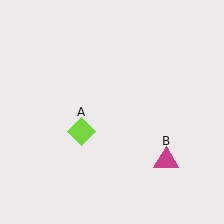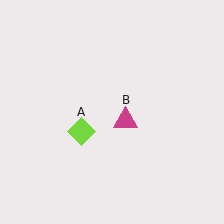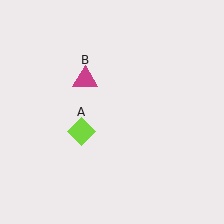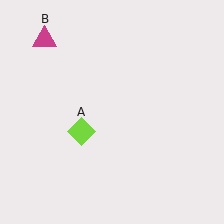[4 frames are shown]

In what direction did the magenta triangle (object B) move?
The magenta triangle (object B) moved up and to the left.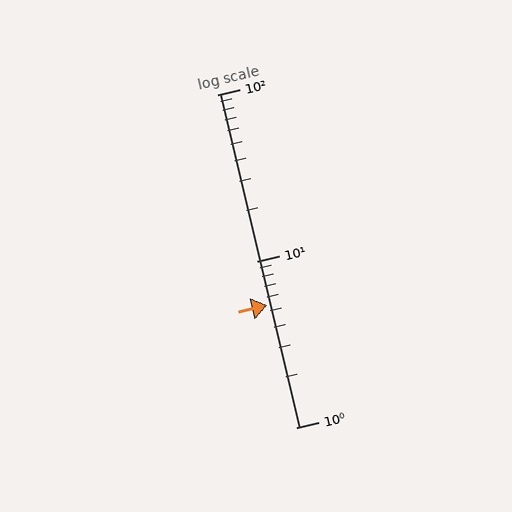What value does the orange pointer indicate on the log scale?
The pointer indicates approximately 5.4.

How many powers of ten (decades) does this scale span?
The scale spans 2 decades, from 1 to 100.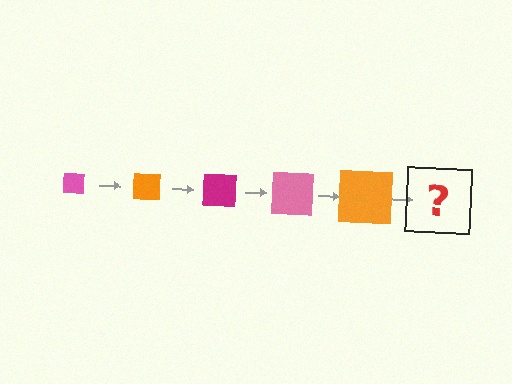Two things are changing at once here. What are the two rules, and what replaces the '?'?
The two rules are that the square grows larger each step and the color cycles through pink, orange, and magenta. The '?' should be a magenta square, larger than the previous one.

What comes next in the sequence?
The next element should be a magenta square, larger than the previous one.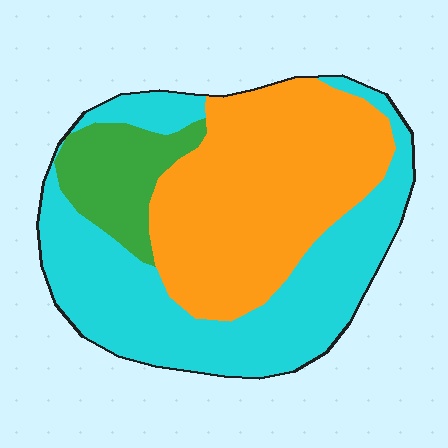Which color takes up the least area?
Green, at roughly 15%.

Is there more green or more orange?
Orange.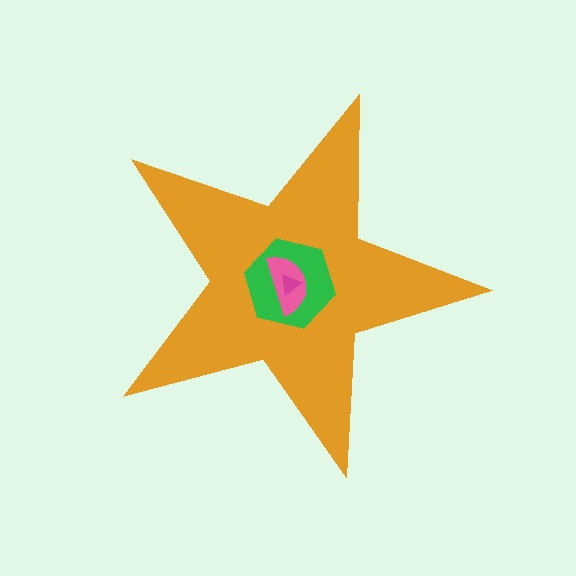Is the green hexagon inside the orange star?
Yes.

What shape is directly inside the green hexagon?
The pink semicircle.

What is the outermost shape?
The orange star.